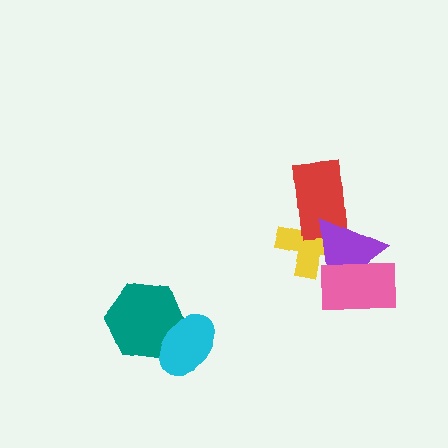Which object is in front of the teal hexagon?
The cyan ellipse is in front of the teal hexagon.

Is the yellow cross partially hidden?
Yes, it is partially covered by another shape.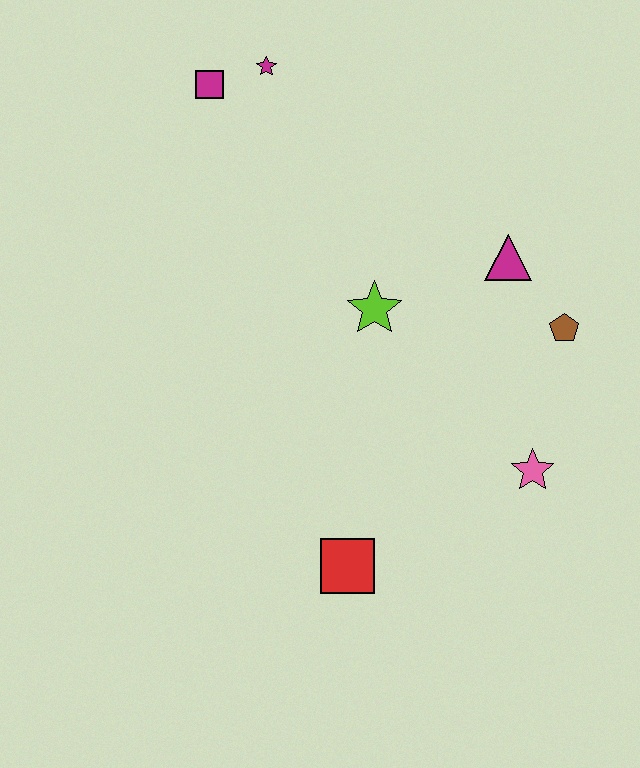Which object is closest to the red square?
The pink star is closest to the red square.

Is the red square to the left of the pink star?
Yes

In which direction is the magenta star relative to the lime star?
The magenta star is above the lime star.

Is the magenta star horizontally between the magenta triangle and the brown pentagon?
No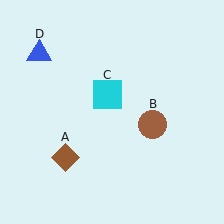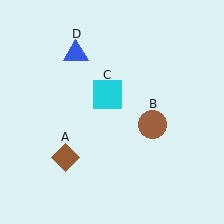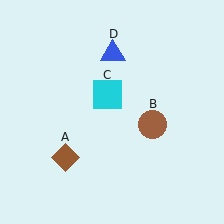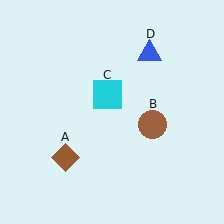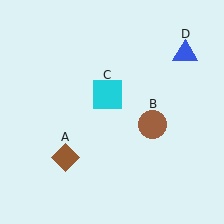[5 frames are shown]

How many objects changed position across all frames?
1 object changed position: blue triangle (object D).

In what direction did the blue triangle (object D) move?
The blue triangle (object D) moved right.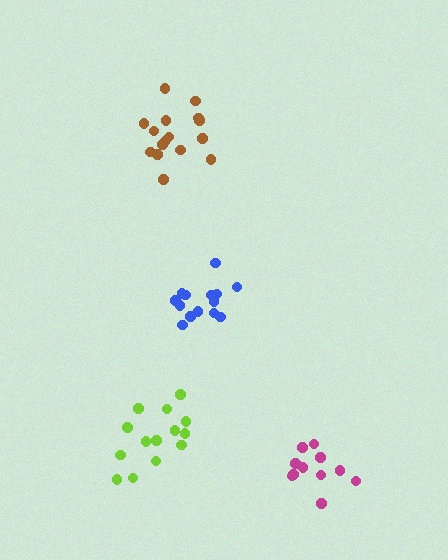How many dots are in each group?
Group 1: 14 dots, Group 2: 14 dots, Group 3: 16 dots, Group 4: 11 dots (55 total).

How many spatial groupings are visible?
There are 4 spatial groupings.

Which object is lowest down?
The magenta cluster is bottommost.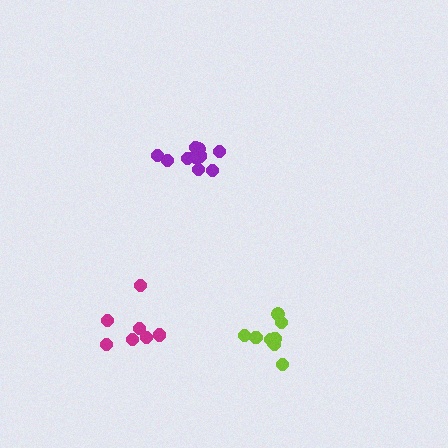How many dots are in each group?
Group 1: 9 dots, Group 2: 7 dots, Group 3: 10 dots (26 total).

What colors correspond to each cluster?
The clusters are colored: lime, magenta, purple.